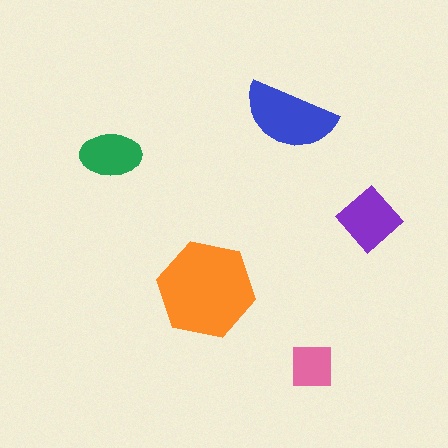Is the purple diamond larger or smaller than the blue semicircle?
Smaller.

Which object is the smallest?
The pink square.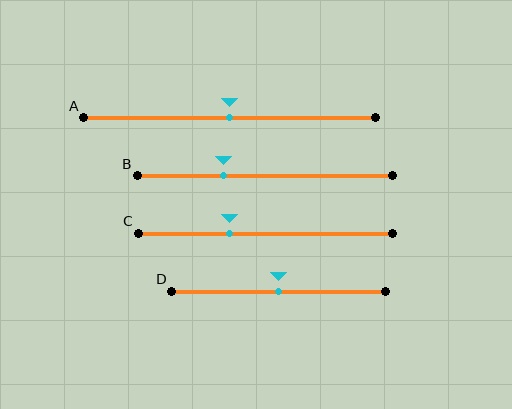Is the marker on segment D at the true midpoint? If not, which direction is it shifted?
Yes, the marker on segment D is at the true midpoint.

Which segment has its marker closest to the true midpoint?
Segment A has its marker closest to the true midpoint.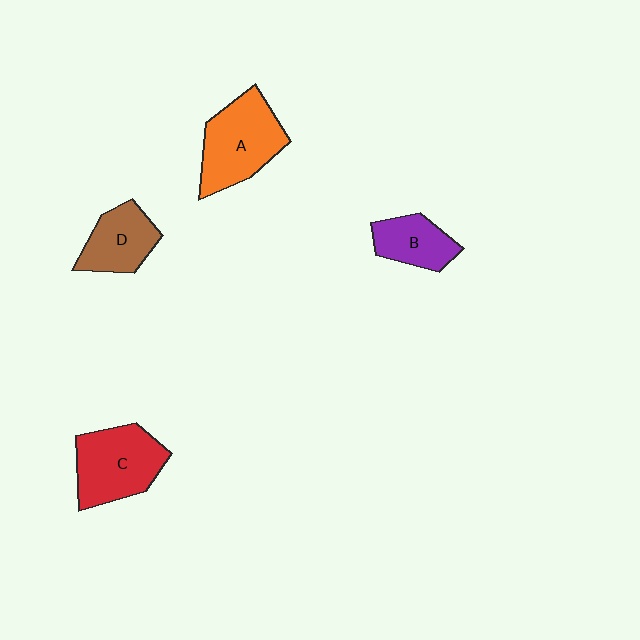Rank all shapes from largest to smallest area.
From largest to smallest: A (orange), C (red), D (brown), B (purple).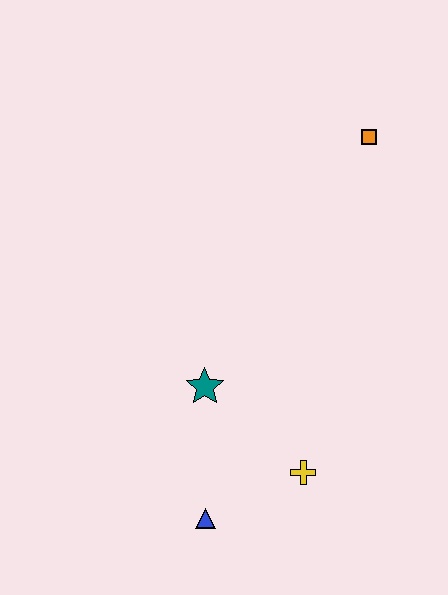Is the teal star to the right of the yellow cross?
No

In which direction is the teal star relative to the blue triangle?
The teal star is above the blue triangle.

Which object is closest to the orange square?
The teal star is closest to the orange square.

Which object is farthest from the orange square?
The blue triangle is farthest from the orange square.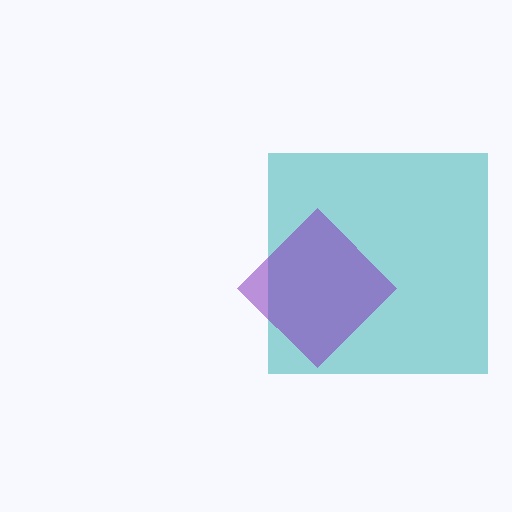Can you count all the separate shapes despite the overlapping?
Yes, there are 2 separate shapes.